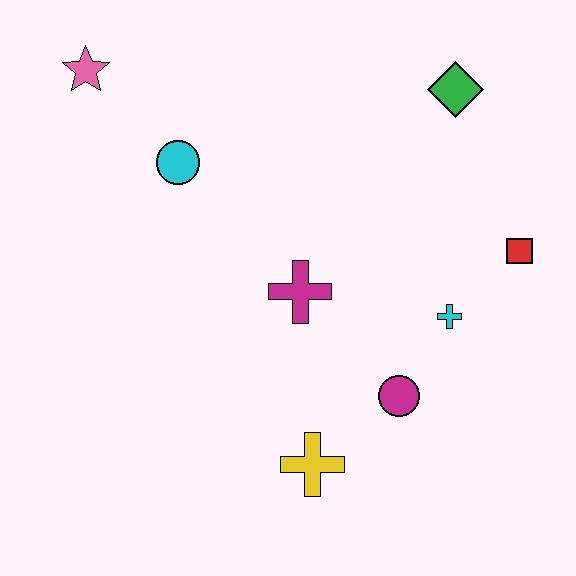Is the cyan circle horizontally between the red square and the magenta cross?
No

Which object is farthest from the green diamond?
The yellow cross is farthest from the green diamond.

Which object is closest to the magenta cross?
The magenta circle is closest to the magenta cross.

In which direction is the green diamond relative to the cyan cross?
The green diamond is above the cyan cross.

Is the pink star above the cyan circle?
Yes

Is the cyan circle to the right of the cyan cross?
No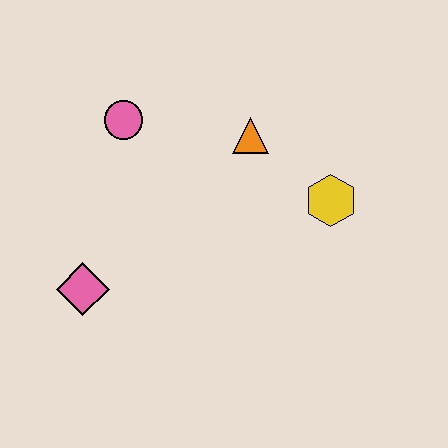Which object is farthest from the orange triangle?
The pink diamond is farthest from the orange triangle.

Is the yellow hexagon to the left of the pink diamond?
No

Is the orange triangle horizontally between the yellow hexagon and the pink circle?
Yes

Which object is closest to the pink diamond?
The pink circle is closest to the pink diamond.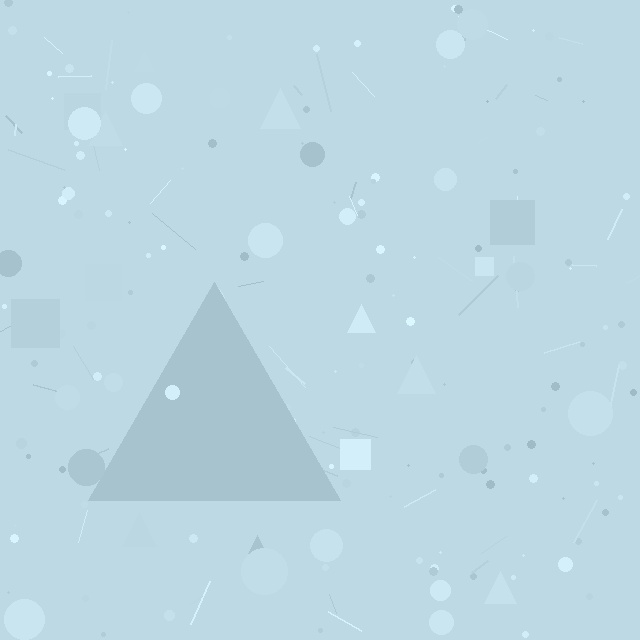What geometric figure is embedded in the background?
A triangle is embedded in the background.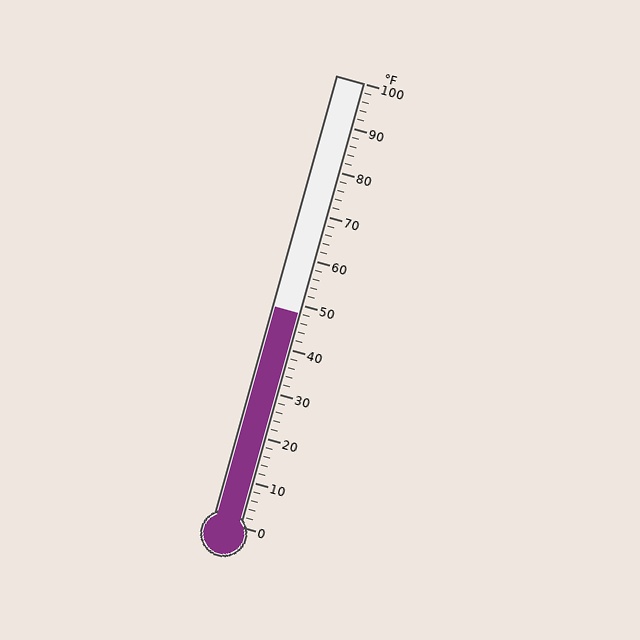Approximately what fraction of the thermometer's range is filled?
The thermometer is filled to approximately 50% of its range.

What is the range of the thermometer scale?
The thermometer scale ranges from 0°F to 100°F.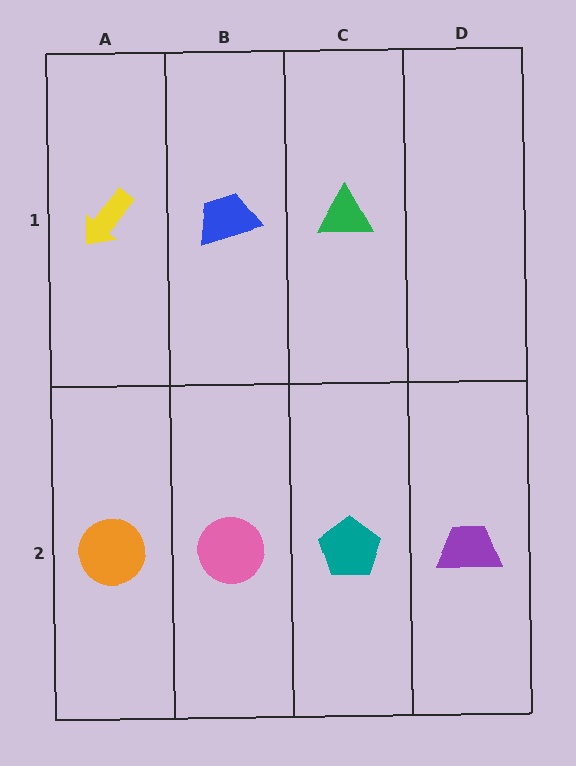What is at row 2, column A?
An orange circle.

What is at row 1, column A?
A yellow arrow.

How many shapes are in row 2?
4 shapes.